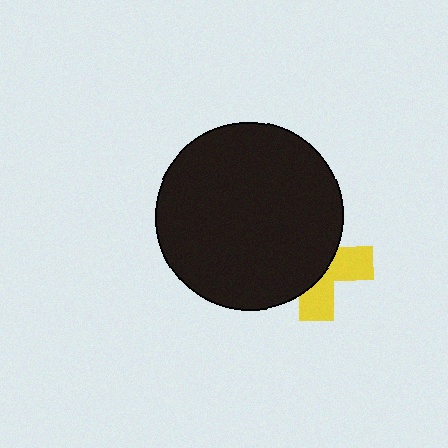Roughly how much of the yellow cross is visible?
A small part of it is visible (roughly 40%).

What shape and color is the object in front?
The object in front is a black circle.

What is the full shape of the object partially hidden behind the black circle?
The partially hidden object is a yellow cross.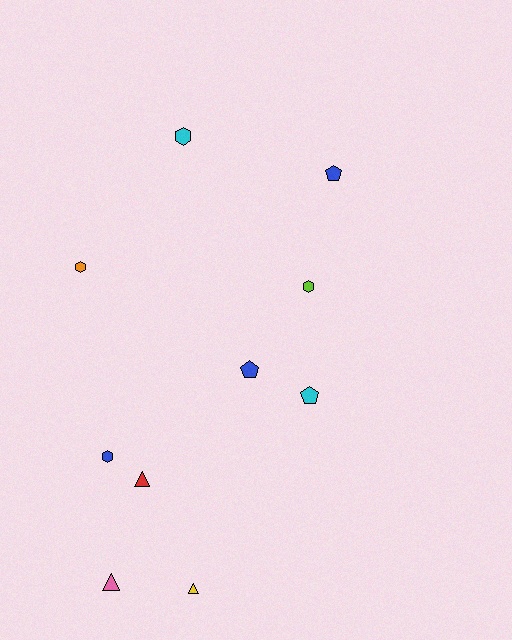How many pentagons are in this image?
There are 3 pentagons.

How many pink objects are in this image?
There is 1 pink object.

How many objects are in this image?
There are 10 objects.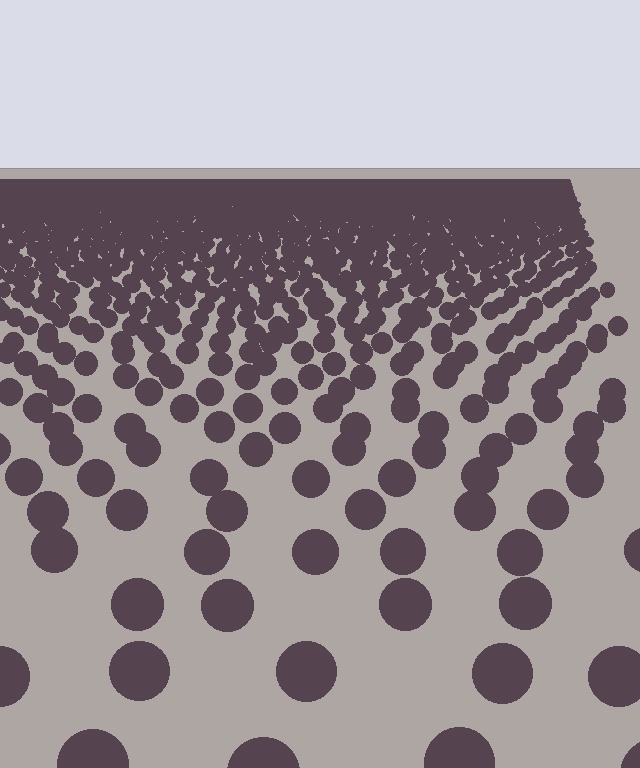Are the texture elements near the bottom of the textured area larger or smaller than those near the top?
Larger. Near the bottom, elements are closer to the viewer and appear at a bigger on-screen size.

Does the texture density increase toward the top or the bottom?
Density increases toward the top.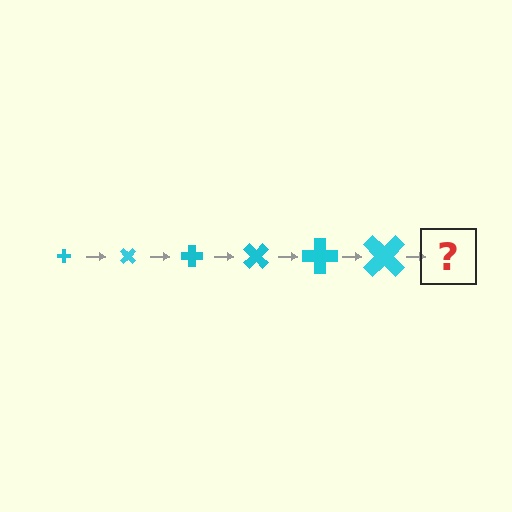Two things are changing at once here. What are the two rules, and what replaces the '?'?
The two rules are that the cross grows larger each step and it rotates 45 degrees each step. The '?' should be a cross, larger than the previous one and rotated 270 degrees from the start.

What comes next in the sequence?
The next element should be a cross, larger than the previous one and rotated 270 degrees from the start.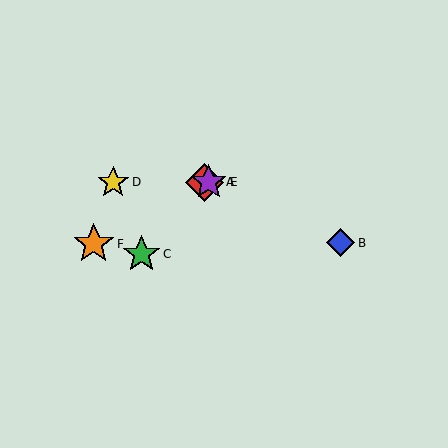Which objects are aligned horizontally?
Objects A, D, E are aligned horizontally.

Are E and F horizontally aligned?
No, E is at y≈182 and F is at y≈244.